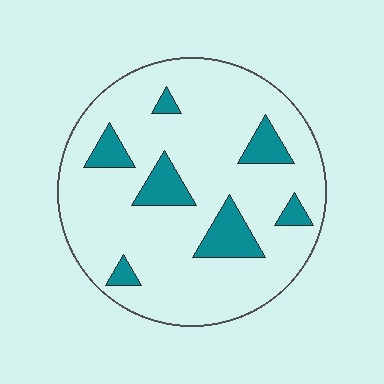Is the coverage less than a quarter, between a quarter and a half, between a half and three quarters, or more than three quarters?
Less than a quarter.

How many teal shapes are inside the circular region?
7.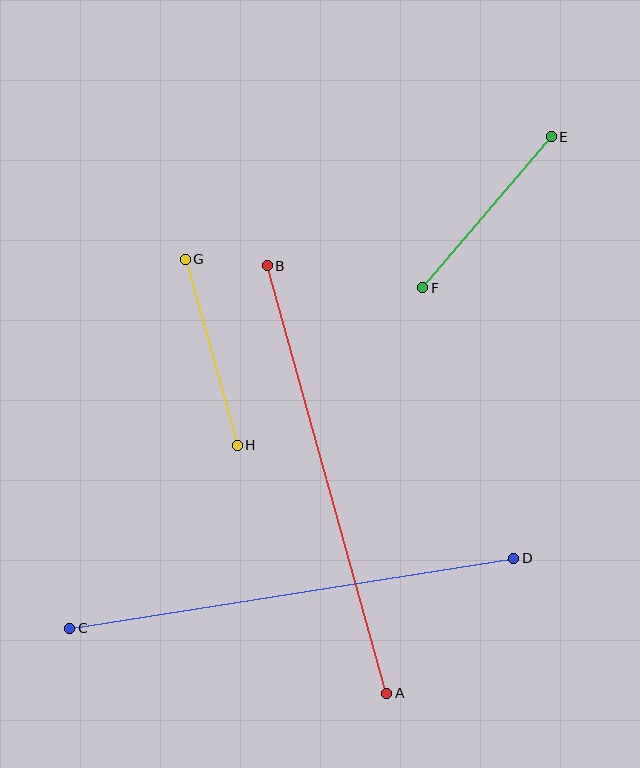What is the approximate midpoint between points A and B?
The midpoint is at approximately (327, 480) pixels.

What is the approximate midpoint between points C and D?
The midpoint is at approximately (292, 593) pixels.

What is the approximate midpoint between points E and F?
The midpoint is at approximately (487, 212) pixels.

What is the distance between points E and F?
The distance is approximately 198 pixels.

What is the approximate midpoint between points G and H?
The midpoint is at approximately (211, 352) pixels.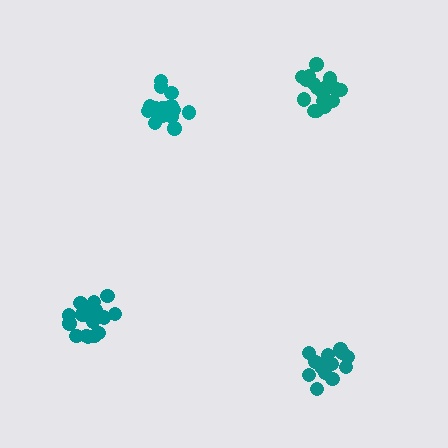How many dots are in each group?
Group 1: 18 dots, Group 2: 18 dots, Group 3: 19 dots, Group 4: 15 dots (70 total).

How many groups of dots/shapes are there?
There are 4 groups.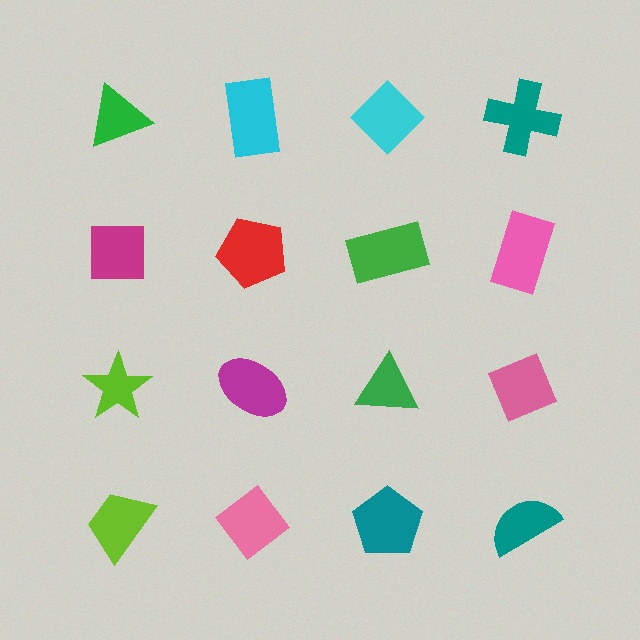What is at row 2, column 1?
A magenta square.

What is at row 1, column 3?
A cyan diamond.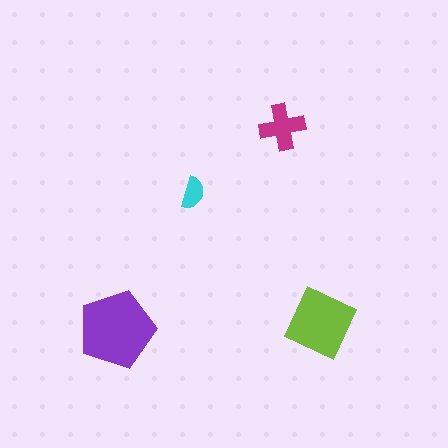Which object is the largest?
The purple pentagon.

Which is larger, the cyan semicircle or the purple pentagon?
The purple pentagon.